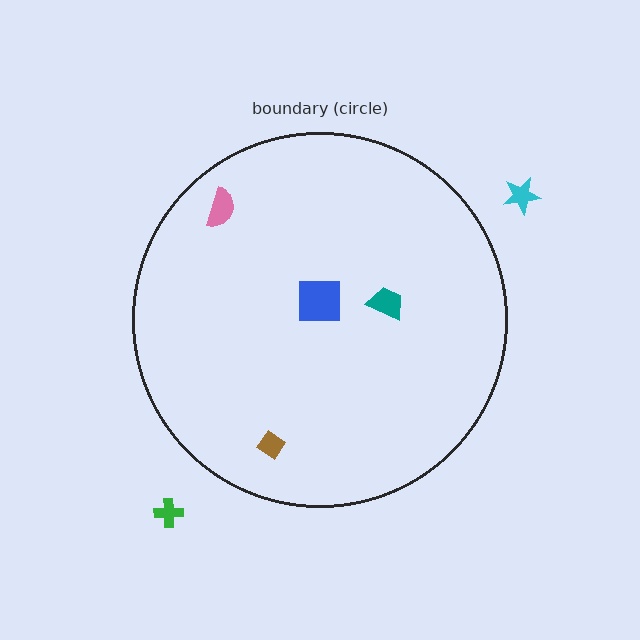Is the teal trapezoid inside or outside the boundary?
Inside.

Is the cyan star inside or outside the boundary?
Outside.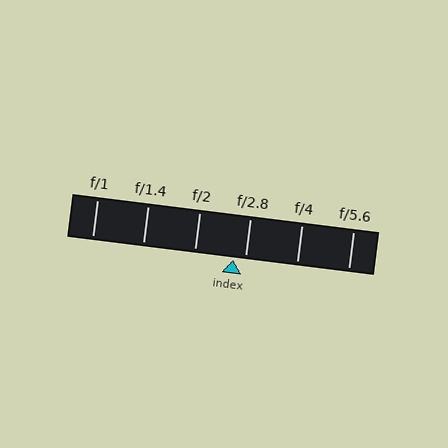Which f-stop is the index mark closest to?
The index mark is closest to f/2.8.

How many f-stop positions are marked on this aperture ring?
There are 6 f-stop positions marked.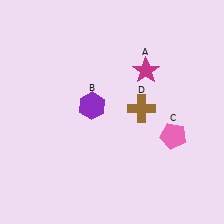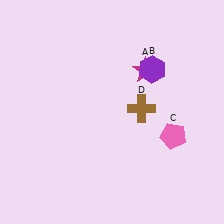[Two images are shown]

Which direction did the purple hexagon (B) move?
The purple hexagon (B) moved right.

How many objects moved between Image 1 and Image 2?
1 object moved between the two images.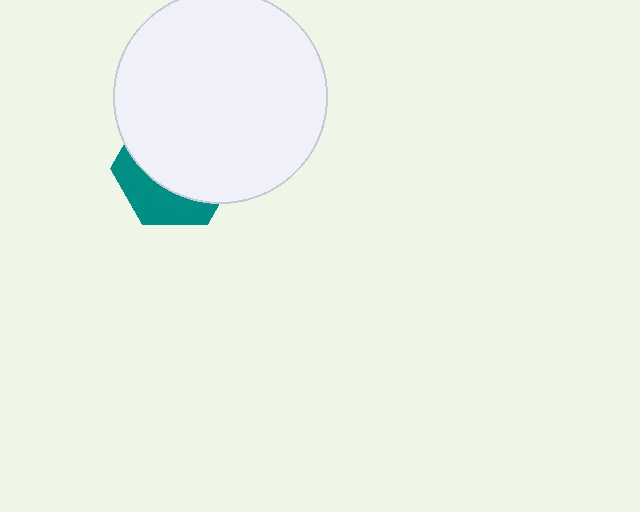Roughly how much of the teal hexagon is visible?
A small part of it is visible (roughly 33%).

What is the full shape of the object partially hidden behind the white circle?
The partially hidden object is a teal hexagon.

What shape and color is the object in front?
The object in front is a white circle.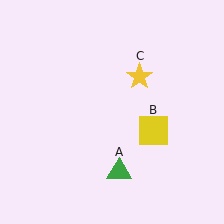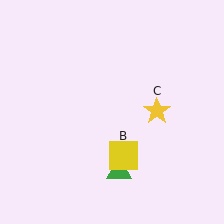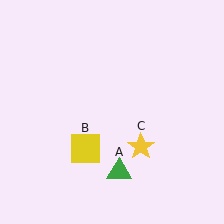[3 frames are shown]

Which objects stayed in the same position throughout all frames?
Green triangle (object A) remained stationary.